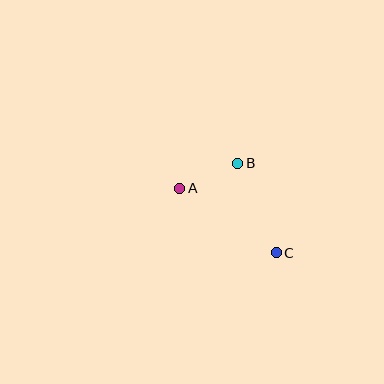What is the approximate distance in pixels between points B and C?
The distance between B and C is approximately 98 pixels.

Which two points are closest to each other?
Points A and B are closest to each other.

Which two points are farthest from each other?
Points A and C are farthest from each other.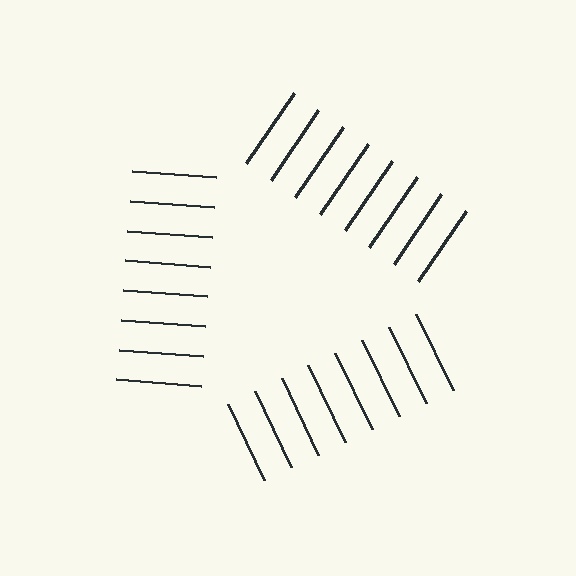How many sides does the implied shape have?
3 sides — the line-ends trace a triangle.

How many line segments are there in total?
24 — 8 along each of the 3 edges.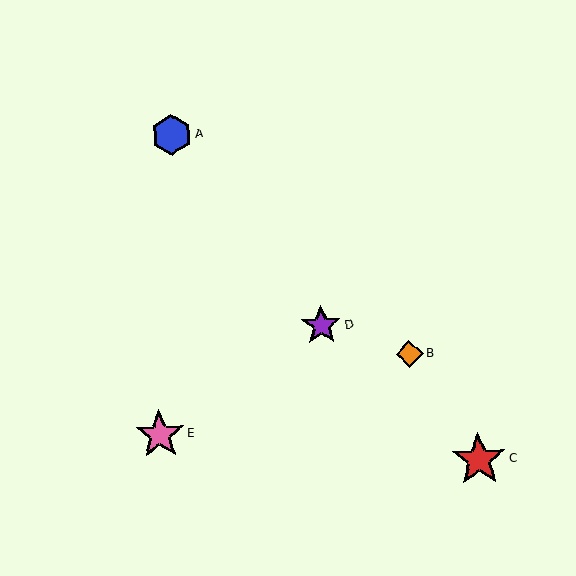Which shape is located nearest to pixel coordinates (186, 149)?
The blue hexagon (labeled A) at (172, 135) is nearest to that location.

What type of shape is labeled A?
Shape A is a blue hexagon.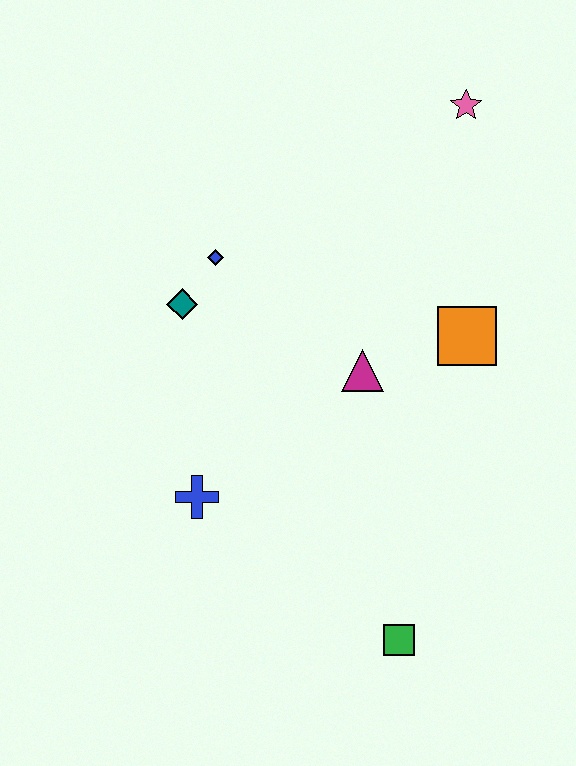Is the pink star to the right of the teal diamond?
Yes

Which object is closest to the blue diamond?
The teal diamond is closest to the blue diamond.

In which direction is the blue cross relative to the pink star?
The blue cross is below the pink star.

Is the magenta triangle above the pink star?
No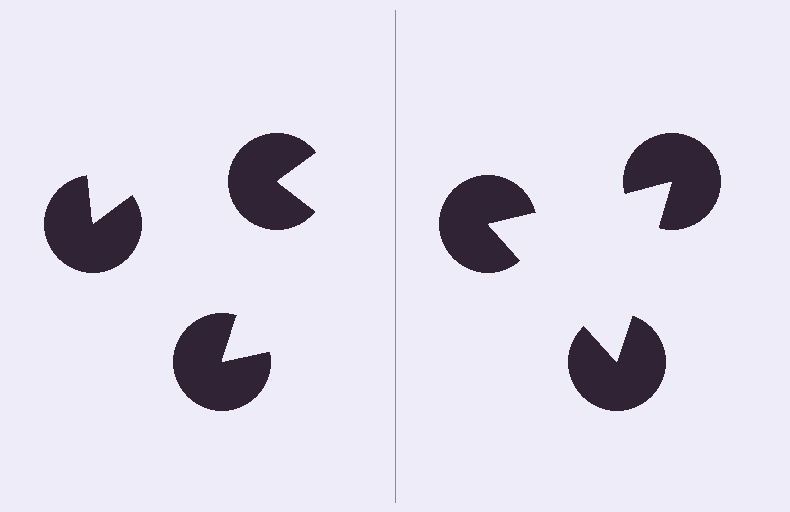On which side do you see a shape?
An illusory triangle appears on the right side. On the left side the wedge cuts are rotated, so no coherent shape forms.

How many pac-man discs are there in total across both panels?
6 — 3 on each side.